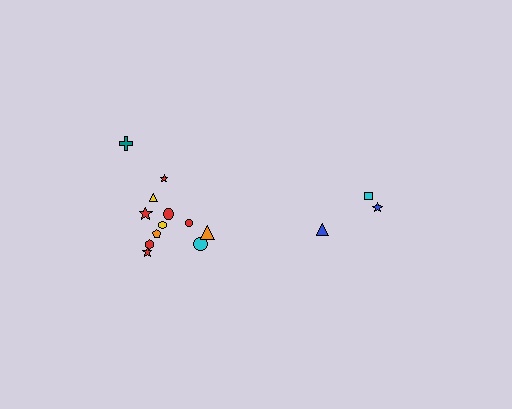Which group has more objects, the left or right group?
The left group.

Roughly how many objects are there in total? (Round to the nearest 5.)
Roughly 15 objects in total.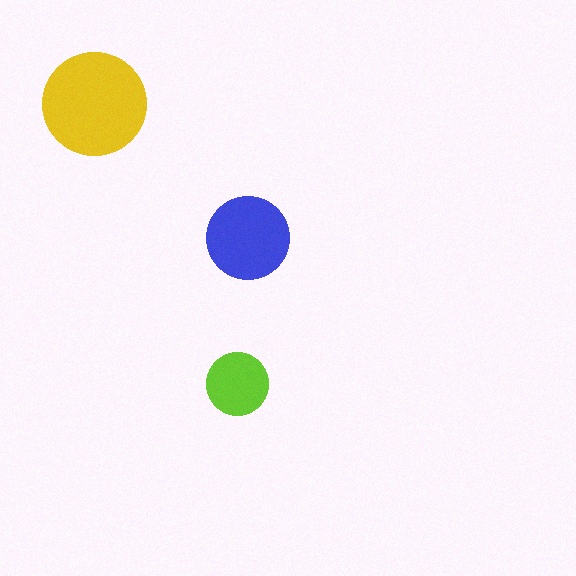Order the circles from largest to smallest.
the yellow one, the blue one, the lime one.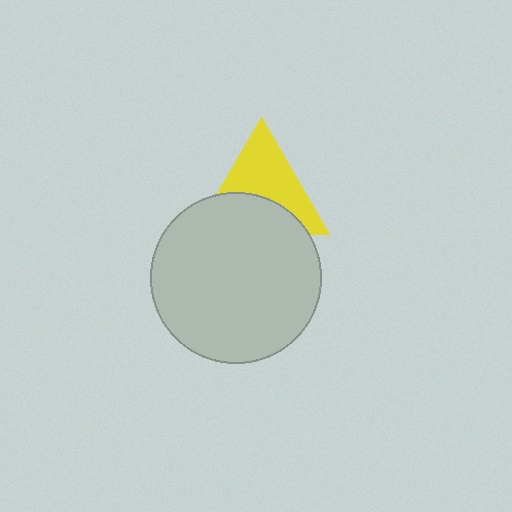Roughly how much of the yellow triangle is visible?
About half of it is visible (roughly 56%).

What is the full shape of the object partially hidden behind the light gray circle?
The partially hidden object is a yellow triangle.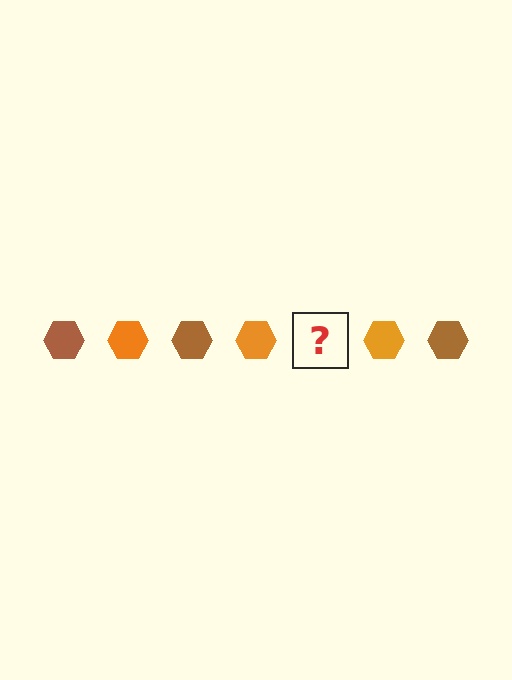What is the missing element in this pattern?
The missing element is a brown hexagon.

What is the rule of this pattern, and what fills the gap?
The rule is that the pattern cycles through brown, orange hexagons. The gap should be filled with a brown hexagon.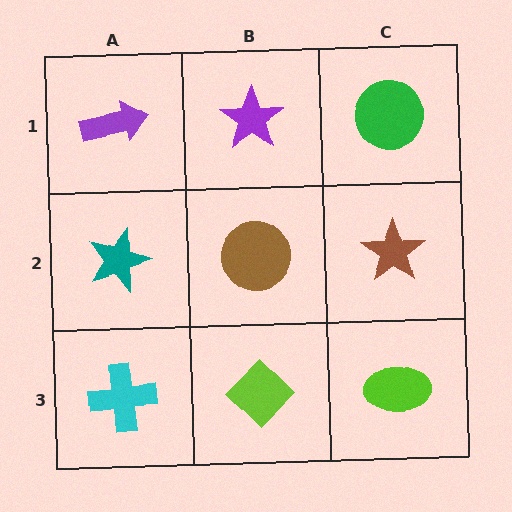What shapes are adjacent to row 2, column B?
A purple star (row 1, column B), a lime diamond (row 3, column B), a teal star (row 2, column A), a brown star (row 2, column C).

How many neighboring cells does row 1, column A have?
2.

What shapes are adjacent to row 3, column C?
A brown star (row 2, column C), a lime diamond (row 3, column B).